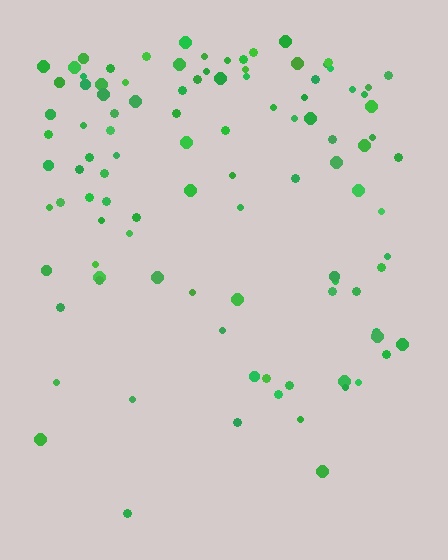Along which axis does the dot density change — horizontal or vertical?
Vertical.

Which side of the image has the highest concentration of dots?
The top.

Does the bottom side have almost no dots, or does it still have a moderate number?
Still a moderate number, just noticeably fewer than the top.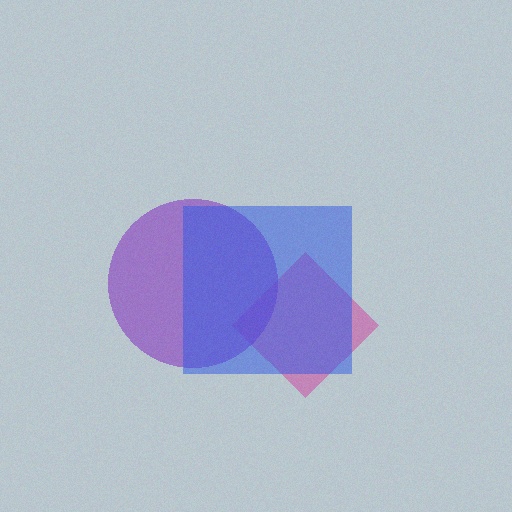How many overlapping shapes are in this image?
There are 3 overlapping shapes in the image.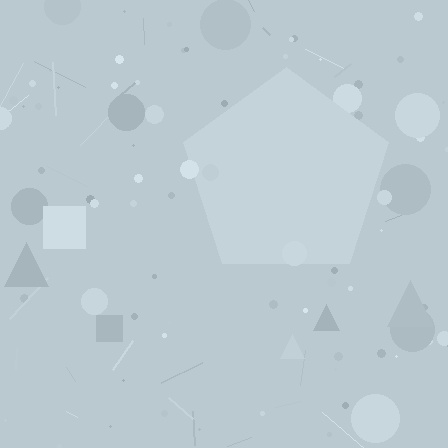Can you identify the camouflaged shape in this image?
The camouflaged shape is a pentagon.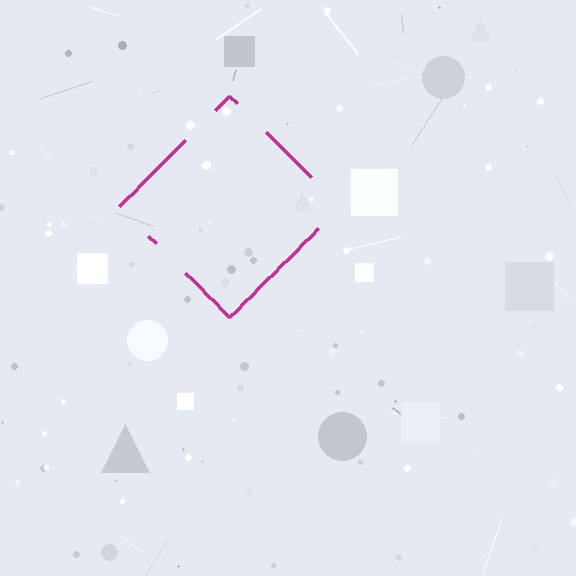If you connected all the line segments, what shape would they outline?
They would outline a diamond.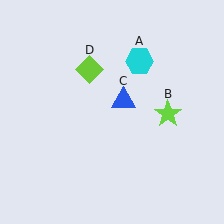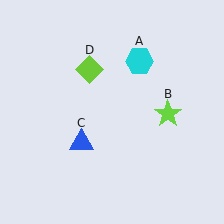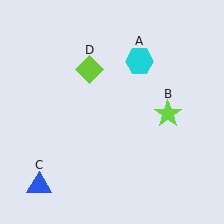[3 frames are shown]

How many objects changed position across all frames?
1 object changed position: blue triangle (object C).